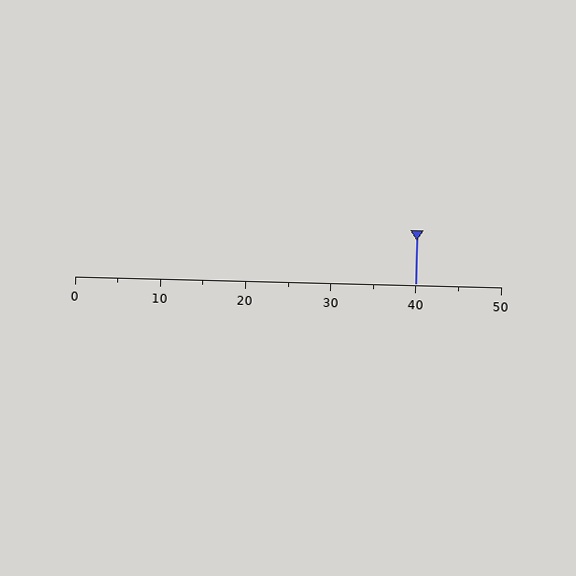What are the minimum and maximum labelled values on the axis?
The axis runs from 0 to 50.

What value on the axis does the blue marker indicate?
The marker indicates approximately 40.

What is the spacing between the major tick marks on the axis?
The major ticks are spaced 10 apart.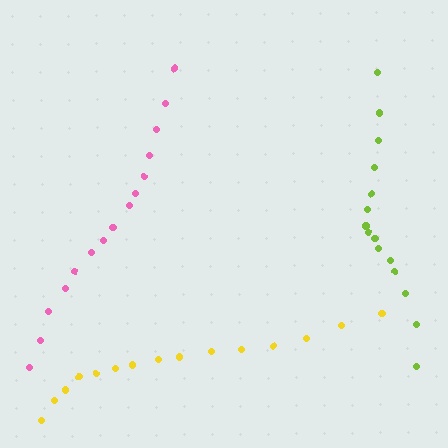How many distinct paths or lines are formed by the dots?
There are 3 distinct paths.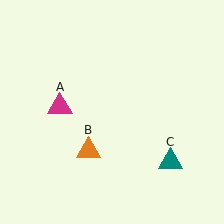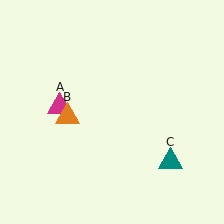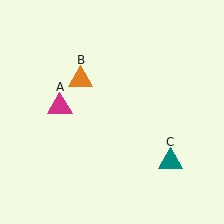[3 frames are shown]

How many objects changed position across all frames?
1 object changed position: orange triangle (object B).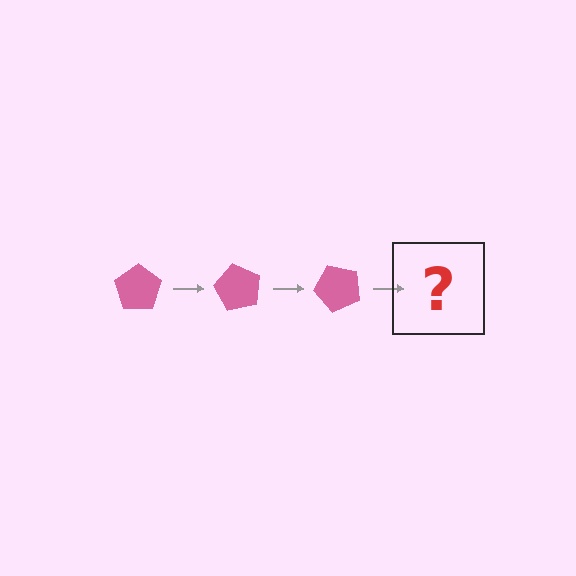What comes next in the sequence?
The next element should be a pink pentagon rotated 180 degrees.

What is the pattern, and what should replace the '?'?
The pattern is that the pentagon rotates 60 degrees each step. The '?' should be a pink pentagon rotated 180 degrees.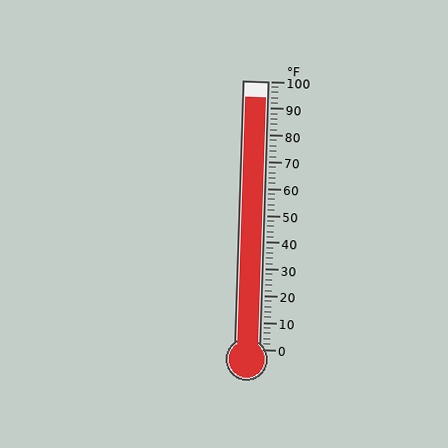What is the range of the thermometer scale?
The thermometer scale ranges from 0°F to 100°F.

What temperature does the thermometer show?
The thermometer shows approximately 94°F.